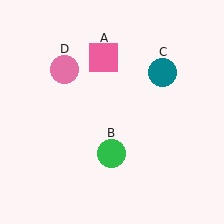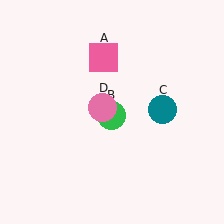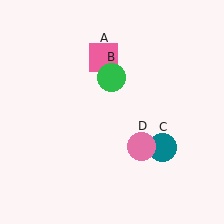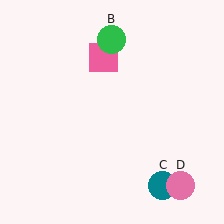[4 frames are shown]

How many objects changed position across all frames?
3 objects changed position: green circle (object B), teal circle (object C), pink circle (object D).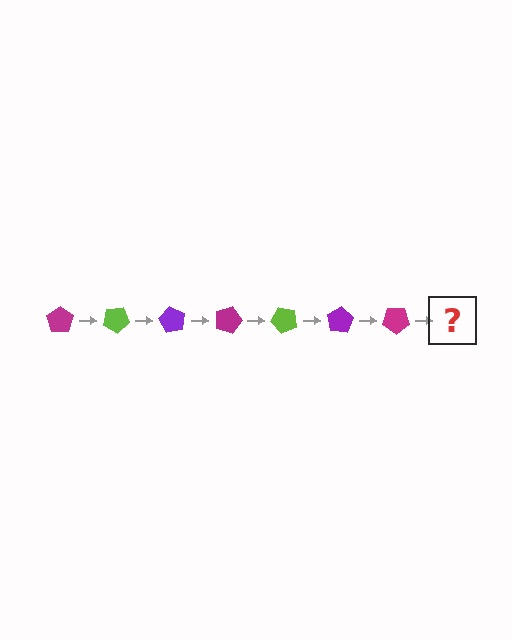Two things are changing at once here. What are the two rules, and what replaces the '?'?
The two rules are that it rotates 30 degrees each step and the color cycles through magenta, lime, and purple. The '?' should be a lime pentagon, rotated 210 degrees from the start.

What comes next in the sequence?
The next element should be a lime pentagon, rotated 210 degrees from the start.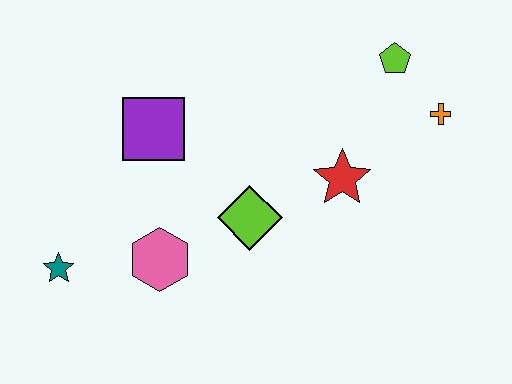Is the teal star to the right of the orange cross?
No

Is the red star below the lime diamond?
No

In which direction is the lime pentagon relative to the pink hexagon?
The lime pentagon is to the right of the pink hexagon.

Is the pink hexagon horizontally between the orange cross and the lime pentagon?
No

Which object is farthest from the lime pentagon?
The teal star is farthest from the lime pentagon.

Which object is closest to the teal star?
The pink hexagon is closest to the teal star.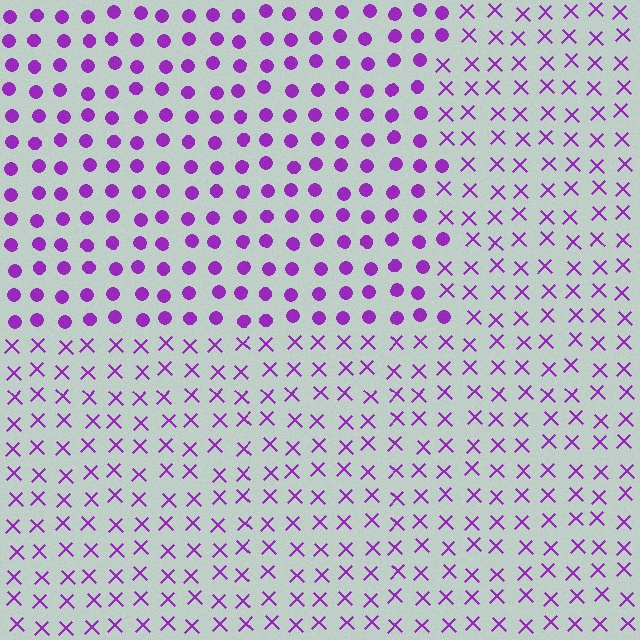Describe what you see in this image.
The image is filled with small purple elements arranged in a uniform grid. A rectangle-shaped region contains circles, while the surrounding area contains X marks. The boundary is defined purely by the change in element shape.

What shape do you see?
I see a rectangle.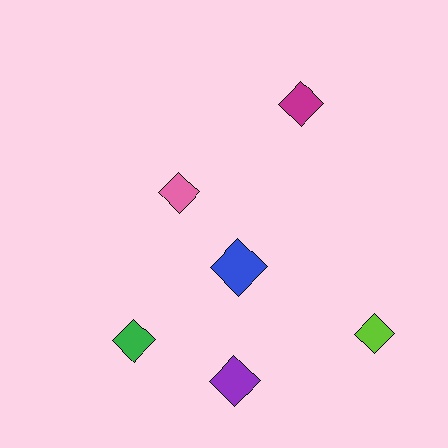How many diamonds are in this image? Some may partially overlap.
There are 6 diamonds.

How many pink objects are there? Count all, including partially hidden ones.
There is 1 pink object.